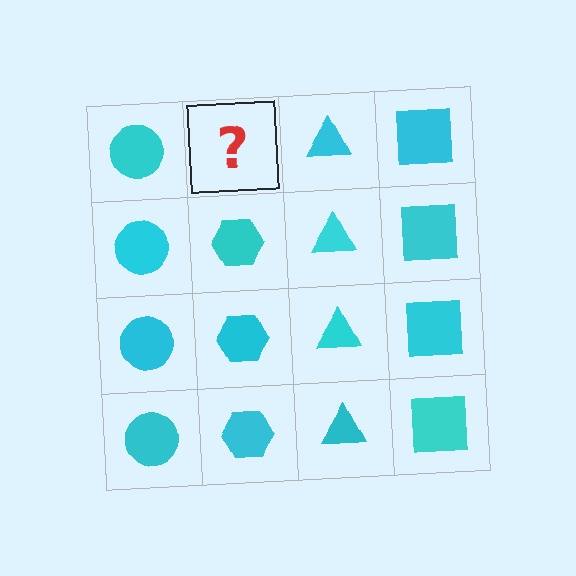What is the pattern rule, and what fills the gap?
The rule is that each column has a consistent shape. The gap should be filled with a cyan hexagon.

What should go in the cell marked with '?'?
The missing cell should contain a cyan hexagon.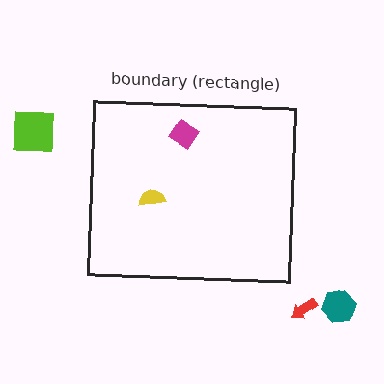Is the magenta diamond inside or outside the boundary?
Inside.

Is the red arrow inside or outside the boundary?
Outside.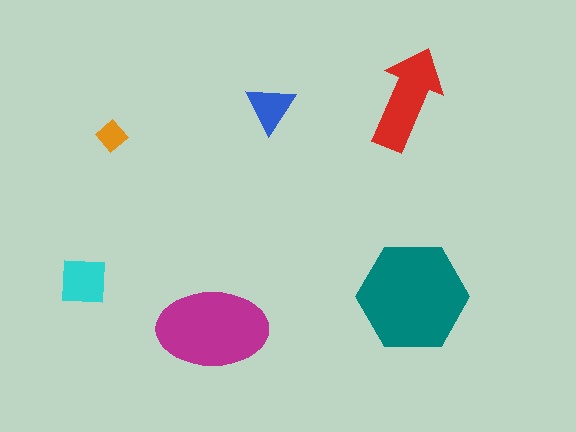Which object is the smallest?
The orange diamond.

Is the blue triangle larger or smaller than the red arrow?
Smaller.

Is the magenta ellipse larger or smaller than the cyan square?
Larger.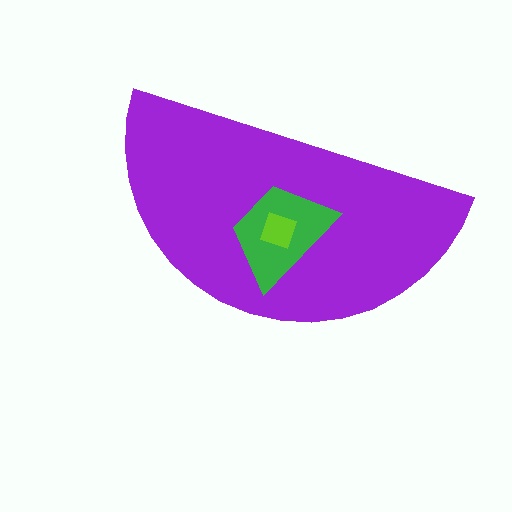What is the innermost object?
The lime square.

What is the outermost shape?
The purple semicircle.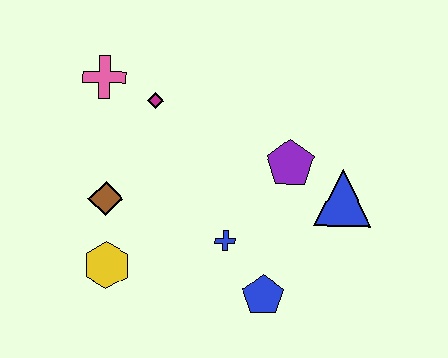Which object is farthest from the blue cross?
The pink cross is farthest from the blue cross.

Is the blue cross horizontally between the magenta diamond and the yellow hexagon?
No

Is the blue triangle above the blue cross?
Yes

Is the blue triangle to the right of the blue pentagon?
Yes